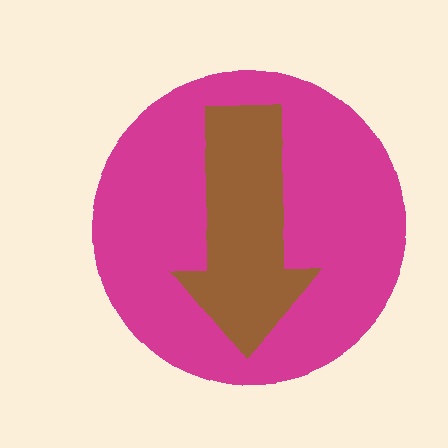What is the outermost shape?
The magenta circle.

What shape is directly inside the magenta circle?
The brown arrow.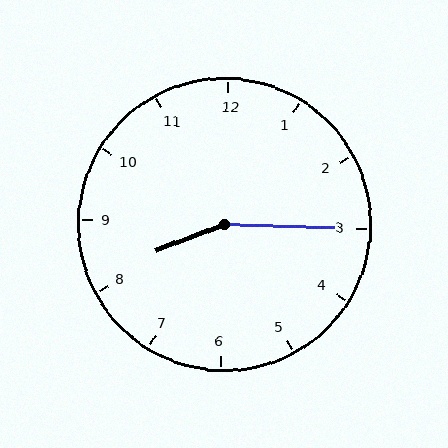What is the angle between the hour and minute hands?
Approximately 158 degrees.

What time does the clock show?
8:15.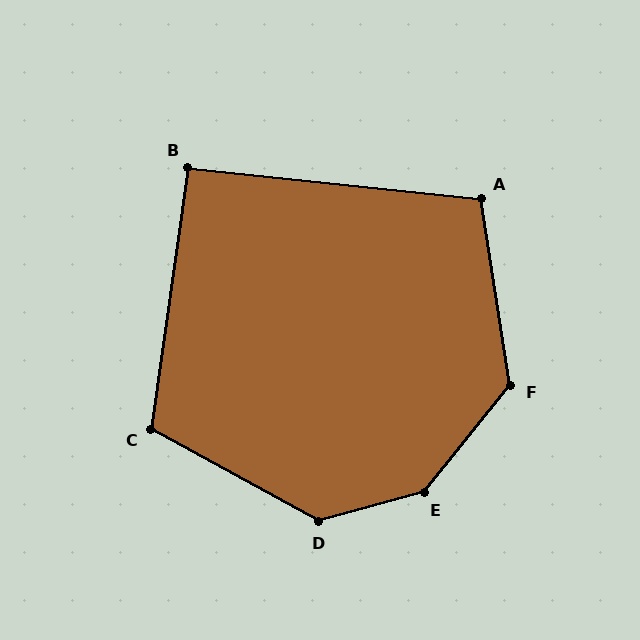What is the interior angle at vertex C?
Approximately 111 degrees (obtuse).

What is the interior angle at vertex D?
Approximately 136 degrees (obtuse).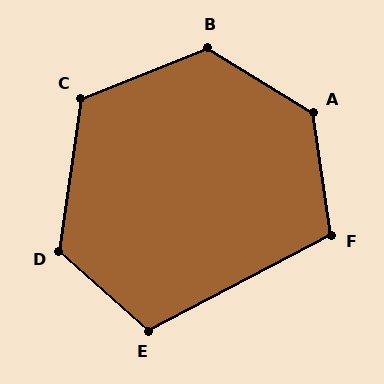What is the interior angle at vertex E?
Approximately 111 degrees (obtuse).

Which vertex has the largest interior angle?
A, at approximately 129 degrees.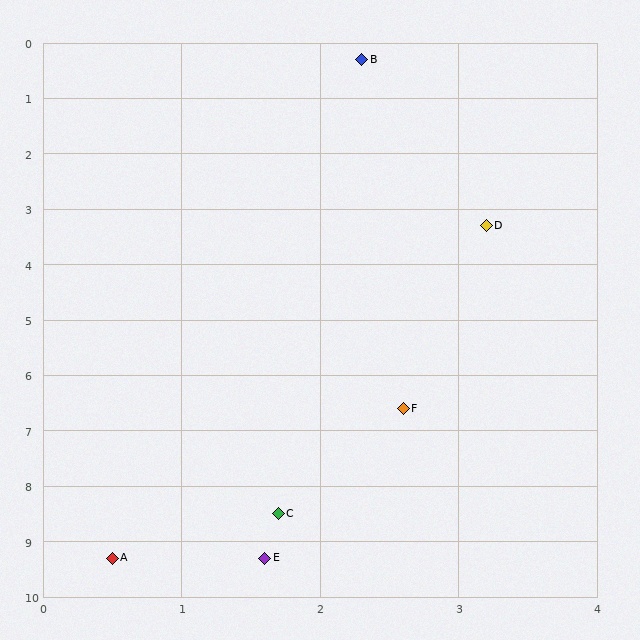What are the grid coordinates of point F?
Point F is at approximately (2.6, 6.6).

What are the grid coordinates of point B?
Point B is at approximately (2.3, 0.3).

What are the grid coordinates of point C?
Point C is at approximately (1.7, 8.5).